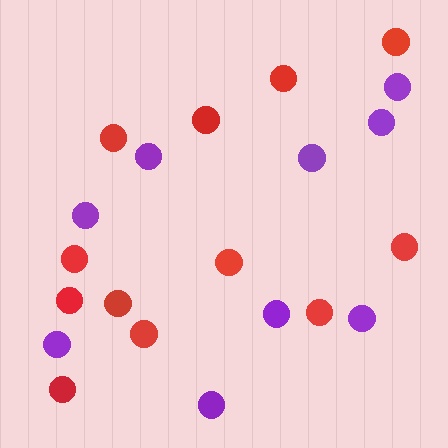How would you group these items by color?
There are 2 groups: one group of red circles (12) and one group of purple circles (9).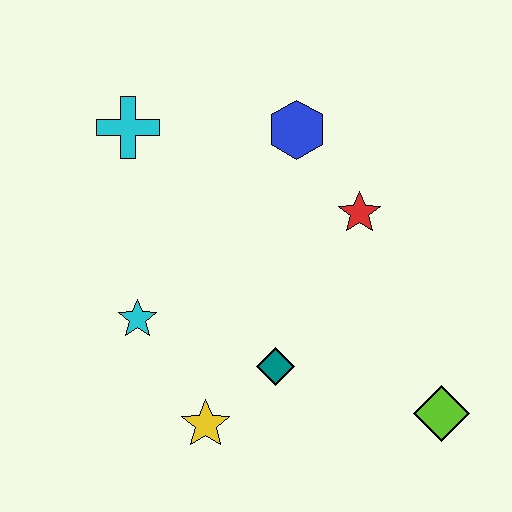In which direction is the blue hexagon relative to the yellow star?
The blue hexagon is above the yellow star.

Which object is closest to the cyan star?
The yellow star is closest to the cyan star.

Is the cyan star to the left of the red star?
Yes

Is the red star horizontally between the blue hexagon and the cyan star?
No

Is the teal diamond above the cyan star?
No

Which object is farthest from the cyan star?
The lime diamond is farthest from the cyan star.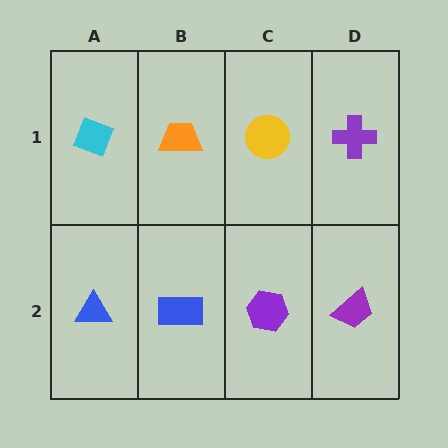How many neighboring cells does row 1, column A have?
2.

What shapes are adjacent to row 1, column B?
A blue rectangle (row 2, column B), a cyan diamond (row 1, column A), a yellow circle (row 1, column C).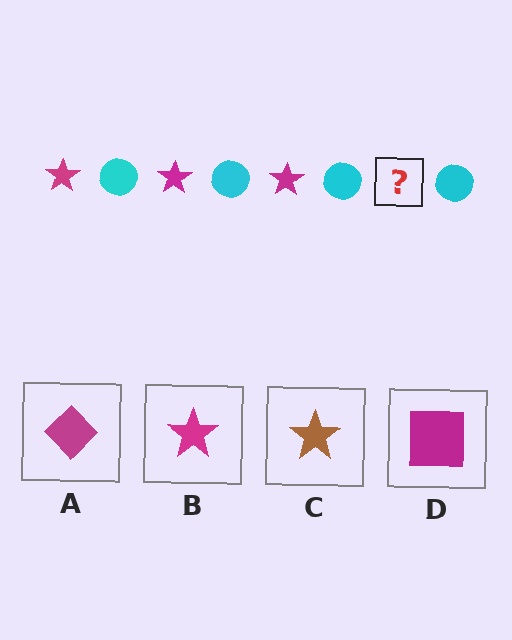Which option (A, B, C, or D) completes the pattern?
B.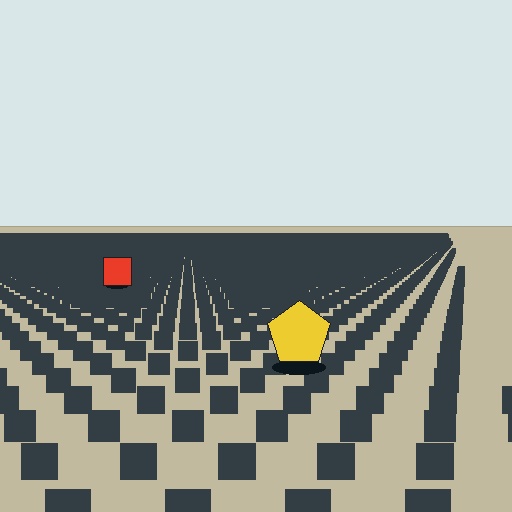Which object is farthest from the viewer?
The red square is farthest from the viewer. It appears smaller and the ground texture around it is denser.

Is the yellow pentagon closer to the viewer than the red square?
Yes. The yellow pentagon is closer — you can tell from the texture gradient: the ground texture is coarser near it.